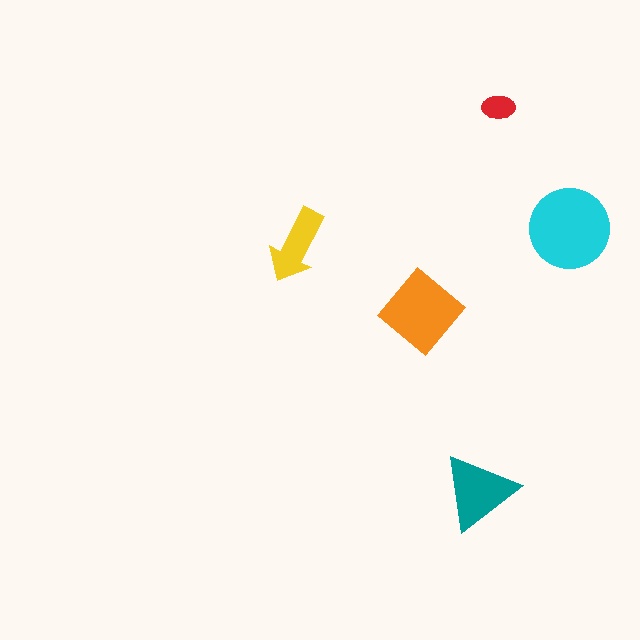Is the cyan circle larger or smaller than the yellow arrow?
Larger.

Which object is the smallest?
The red ellipse.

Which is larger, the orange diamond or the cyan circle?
The cyan circle.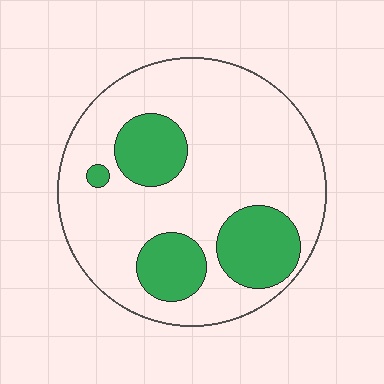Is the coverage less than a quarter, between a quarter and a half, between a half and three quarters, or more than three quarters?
Less than a quarter.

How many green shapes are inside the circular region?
4.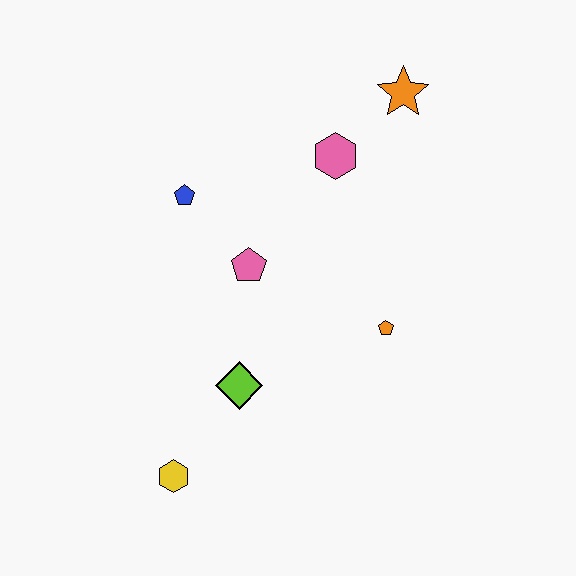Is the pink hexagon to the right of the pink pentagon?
Yes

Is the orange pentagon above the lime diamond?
Yes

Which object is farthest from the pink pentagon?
The orange star is farthest from the pink pentagon.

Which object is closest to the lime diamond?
The yellow hexagon is closest to the lime diamond.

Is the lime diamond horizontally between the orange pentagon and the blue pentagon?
Yes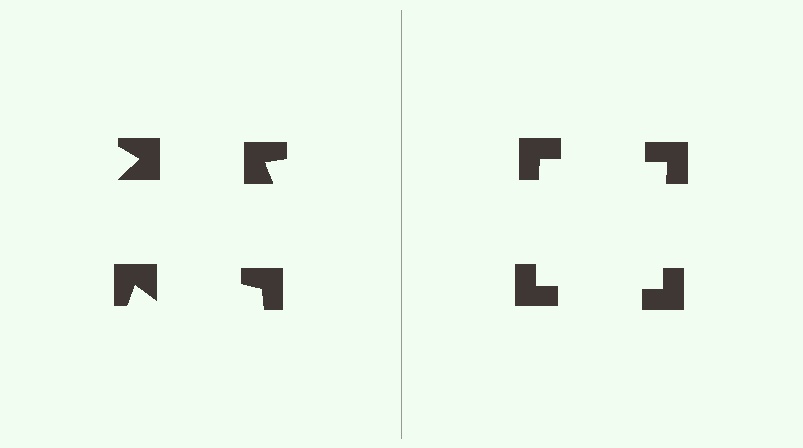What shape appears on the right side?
An illusory square.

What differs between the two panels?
The notched squares are positioned identically on both sides; only the wedge orientations differ. On the right they align to a square; on the left they are misaligned.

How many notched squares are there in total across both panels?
8 — 4 on each side.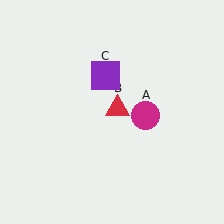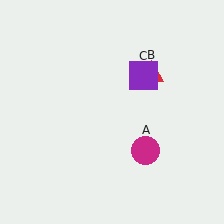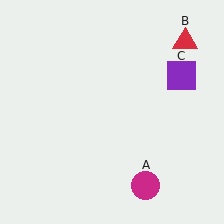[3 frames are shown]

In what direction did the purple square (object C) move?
The purple square (object C) moved right.